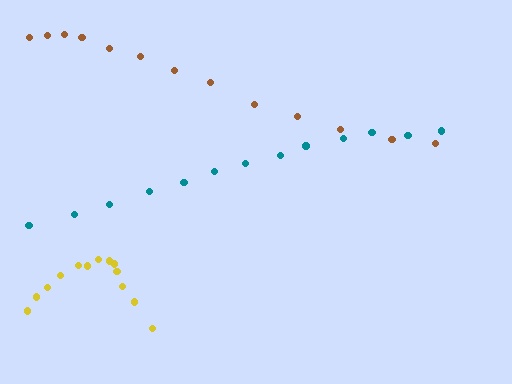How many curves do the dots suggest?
There are 3 distinct paths.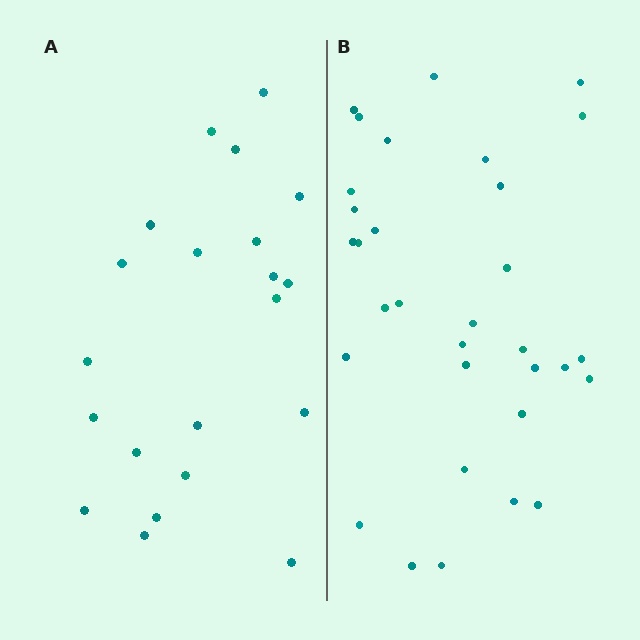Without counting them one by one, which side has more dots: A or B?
Region B (the right region) has more dots.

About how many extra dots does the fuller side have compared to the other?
Region B has roughly 12 or so more dots than region A.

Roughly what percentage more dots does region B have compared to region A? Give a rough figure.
About 50% more.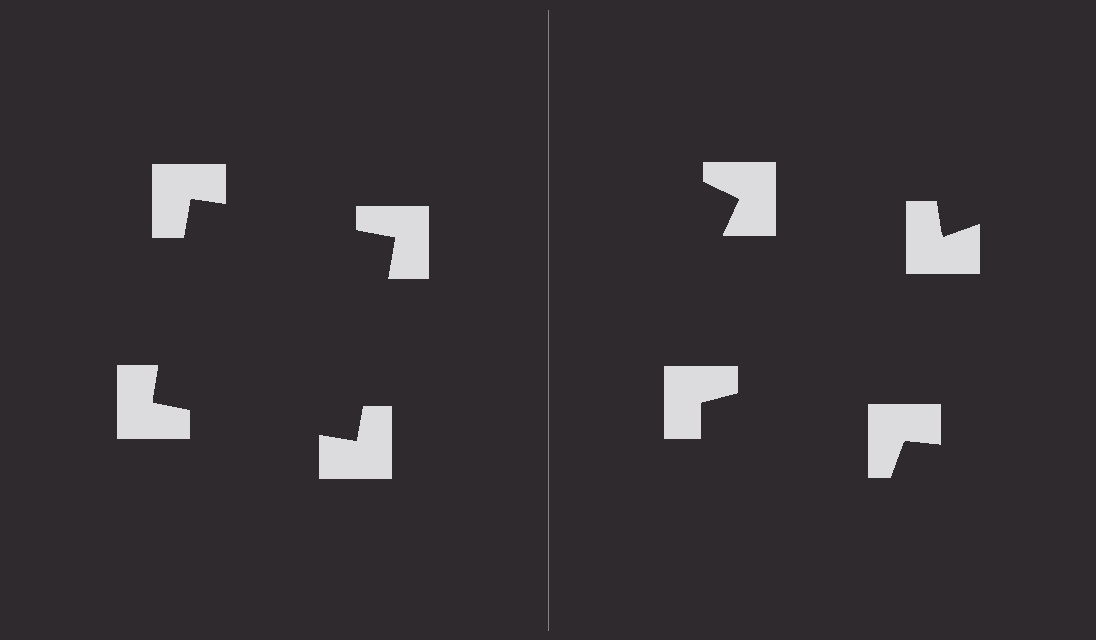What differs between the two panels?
The notched squares are positioned identically on both sides; only the wedge orientations differ. On the left they align to a square; on the right they are misaligned.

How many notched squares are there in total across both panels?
8 — 4 on each side.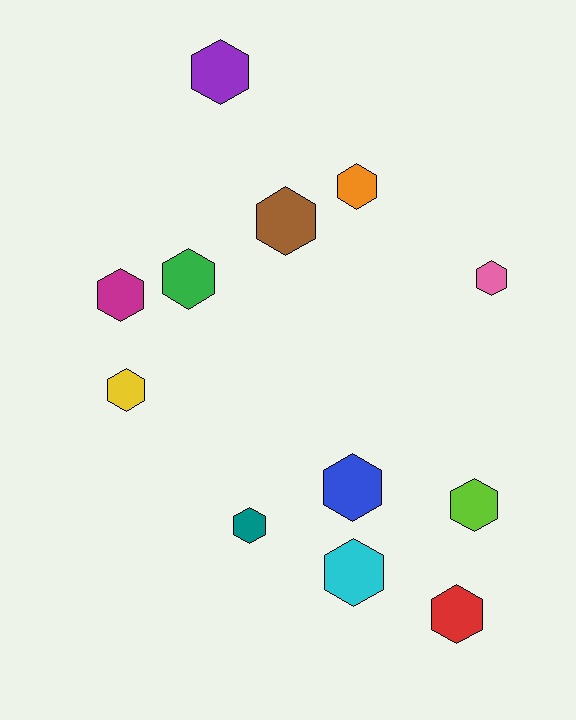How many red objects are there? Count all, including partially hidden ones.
There is 1 red object.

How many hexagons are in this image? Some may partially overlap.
There are 12 hexagons.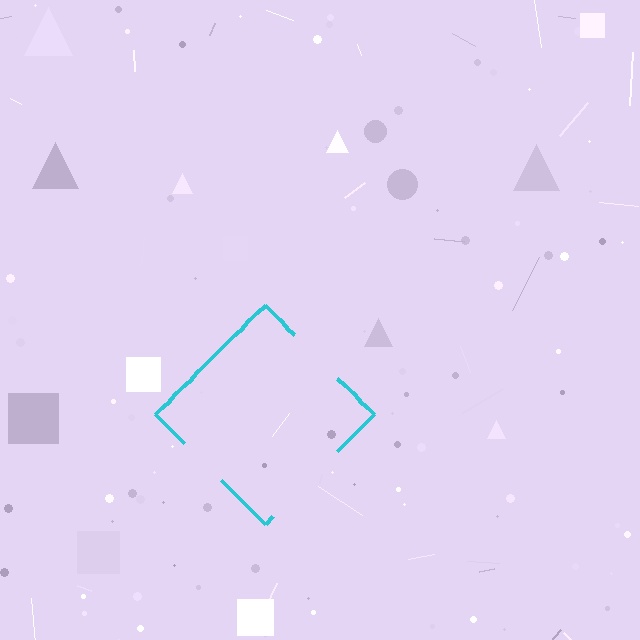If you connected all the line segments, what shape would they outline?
They would outline a diamond.